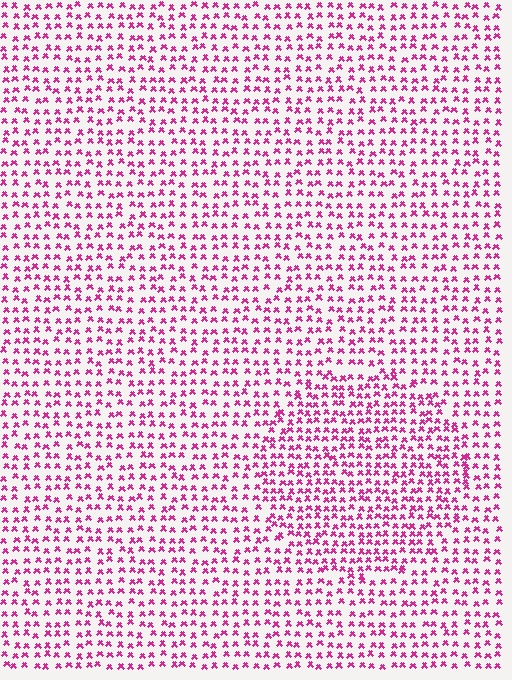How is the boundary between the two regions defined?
The boundary is defined by a change in element density (approximately 1.5x ratio). All elements are the same color, size, and shape.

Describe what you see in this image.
The image contains small magenta elements arranged at two different densities. A circle-shaped region is visible where the elements are more densely packed than the surrounding area.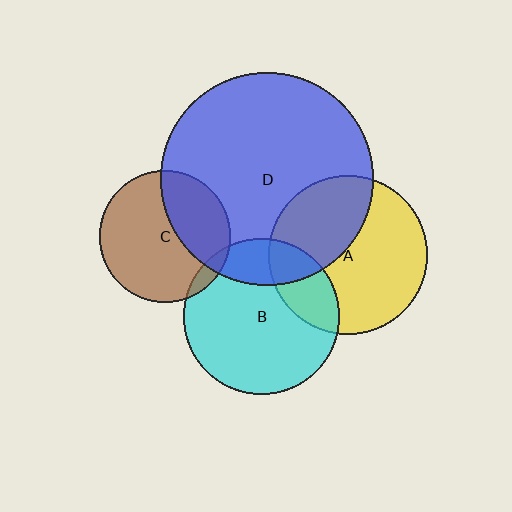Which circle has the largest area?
Circle D (blue).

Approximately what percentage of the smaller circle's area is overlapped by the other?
Approximately 5%.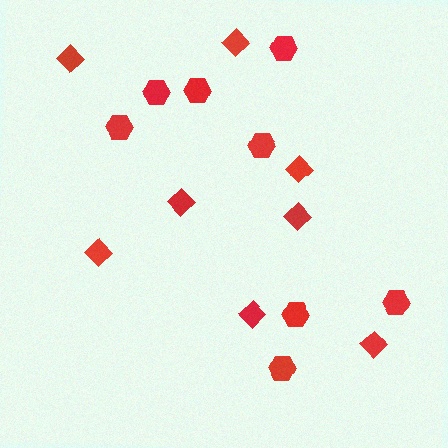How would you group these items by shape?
There are 2 groups: one group of diamonds (8) and one group of hexagons (8).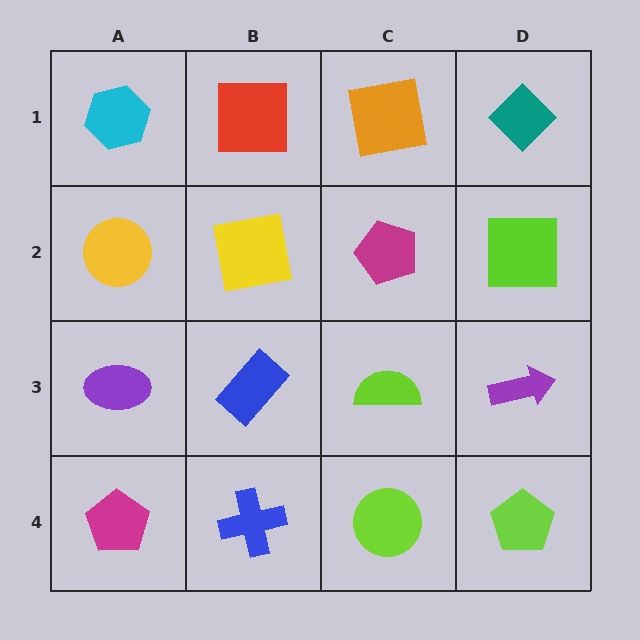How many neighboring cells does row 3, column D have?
3.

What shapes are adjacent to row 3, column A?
A yellow circle (row 2, column A), a magenta pentagon (row 4, column A), a blue rectangle (row 3, column B).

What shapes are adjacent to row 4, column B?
A blue rectangle (row 3, column B), a magenta pentagon (row 4, column A), a lime circle (row 4, column C).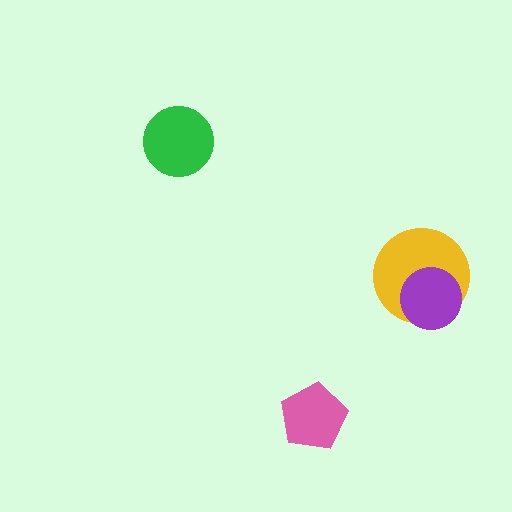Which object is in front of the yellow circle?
The purple circle is in front of the yellow circle.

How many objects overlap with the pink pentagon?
0 objects overlap with the pink pentagon.